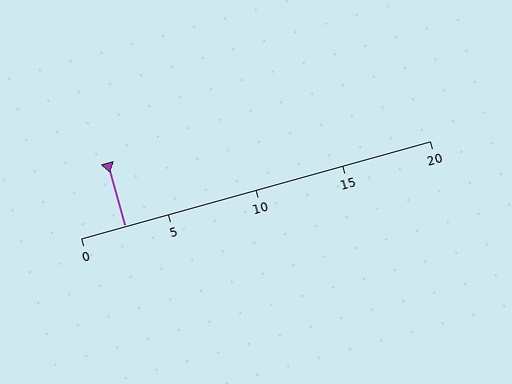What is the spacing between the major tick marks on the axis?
The major ticks are spaced 5 apart.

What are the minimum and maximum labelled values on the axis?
The axis runs from 0 to 20.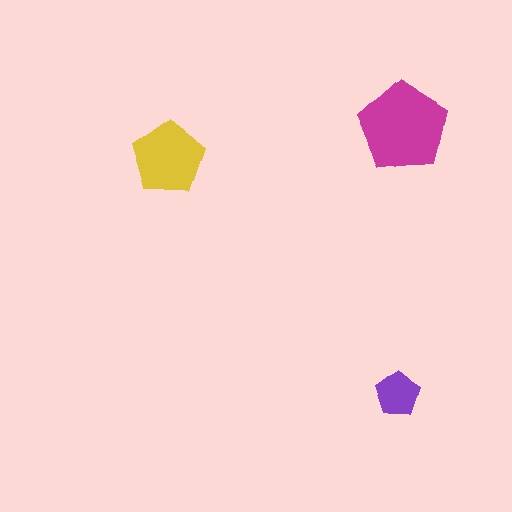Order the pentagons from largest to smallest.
the magenta one, the yellow one, the purple one.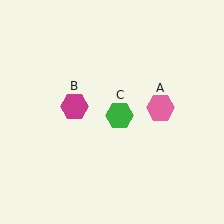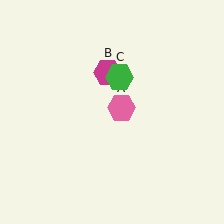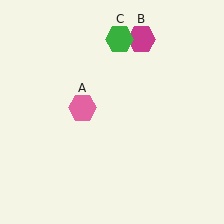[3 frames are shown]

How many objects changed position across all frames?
3 objects changed position: pink hexagon (object A), magenta hexagon (object B), green hexagon (object C).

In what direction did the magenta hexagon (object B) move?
The magenta hexagon (object B) moved up and to the right.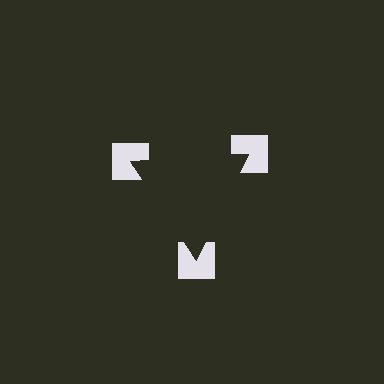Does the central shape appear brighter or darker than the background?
It typically appears slightly darker than the background, even though no actual brightness change is drawn.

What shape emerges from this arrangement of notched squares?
An illusory triangle — its edges are inferred from the aligned wedge cuts in the notched squares, not physically drawn.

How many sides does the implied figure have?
3 sides.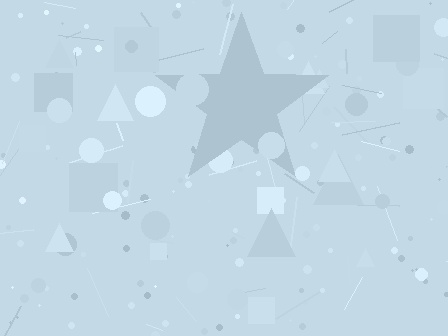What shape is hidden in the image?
A star is hidden in the image.